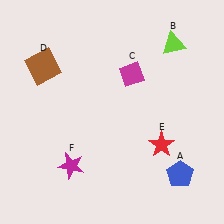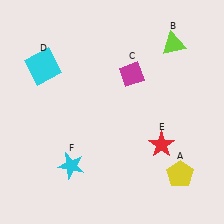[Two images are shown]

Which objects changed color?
A changed from blue to yellow. D changed from brown to cyan. F changed from magenta to cyan.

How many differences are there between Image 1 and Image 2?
There are 3 differences between the two images.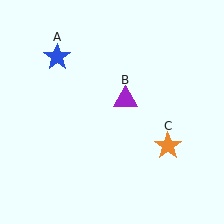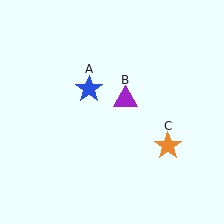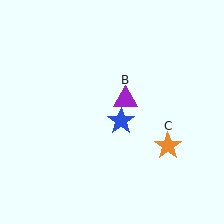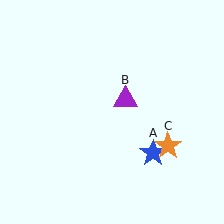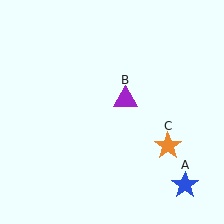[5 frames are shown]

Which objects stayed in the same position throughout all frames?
Purple triangle (object B) and orange star (object C) remained stationary.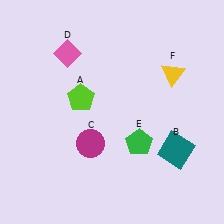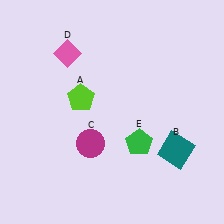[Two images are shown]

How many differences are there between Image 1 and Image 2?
There is 1 difference between the two images.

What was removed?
The yellow triangle (F) was removed in Image 2.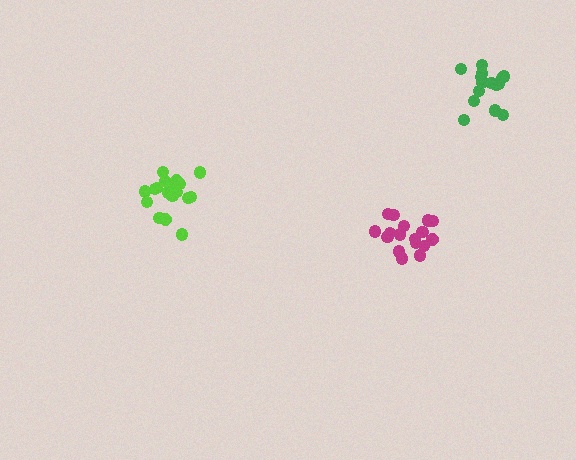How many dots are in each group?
Group 1: 15 dots, Group 2: 18 dots, Group 3: 17 dots (50 total).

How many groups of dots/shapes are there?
There are 3 groups.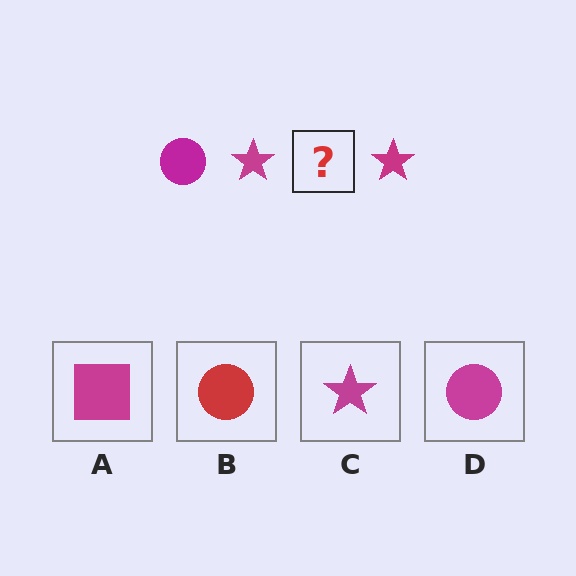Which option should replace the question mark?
Option D.